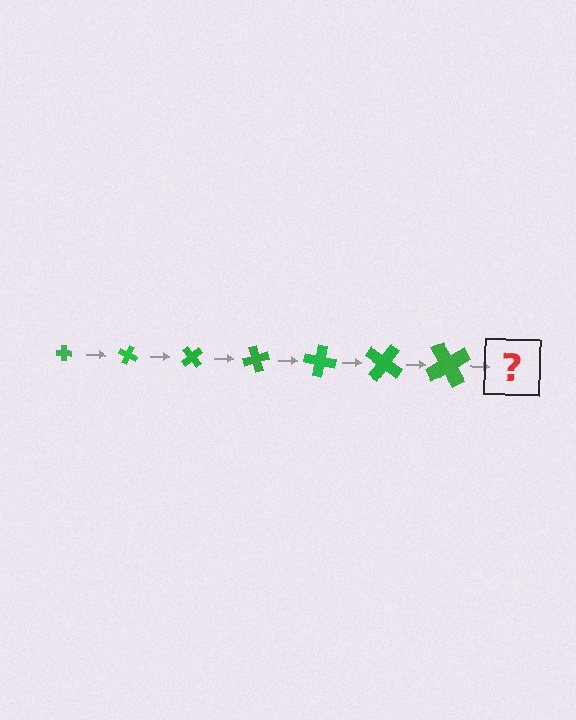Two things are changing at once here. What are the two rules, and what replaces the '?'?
The two rules are that the cross grows larger each step and it rotates 25 degrees each step. The '?' should be a cross, larger than the previous one and rotated 175 degrees from the start.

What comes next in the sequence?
The next element should be a cross, larger than the previous one and rotated 175 degrees from the start.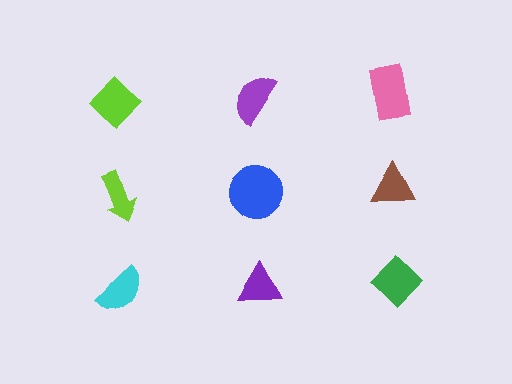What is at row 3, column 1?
A cyan semicircle.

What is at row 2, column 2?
A blue circle.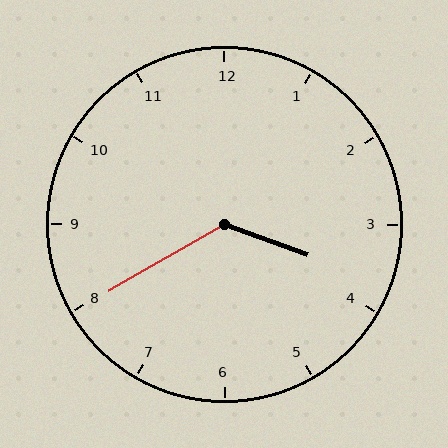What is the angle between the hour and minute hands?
Approximately 130 degrees.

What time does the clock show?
3:40.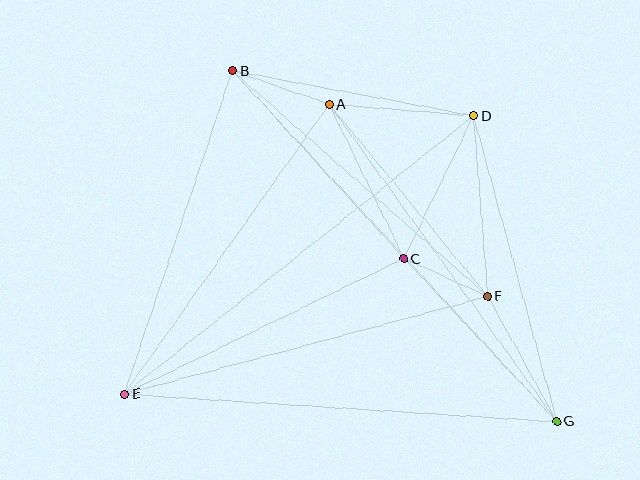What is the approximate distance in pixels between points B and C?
The distance between B and C is approximately 254 pixels.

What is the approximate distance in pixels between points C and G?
The distance between C and G is approximately 223 pixels.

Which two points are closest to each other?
Points C and F are closest to each other.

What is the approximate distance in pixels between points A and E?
The distance between A and E is approximately 355 pixels.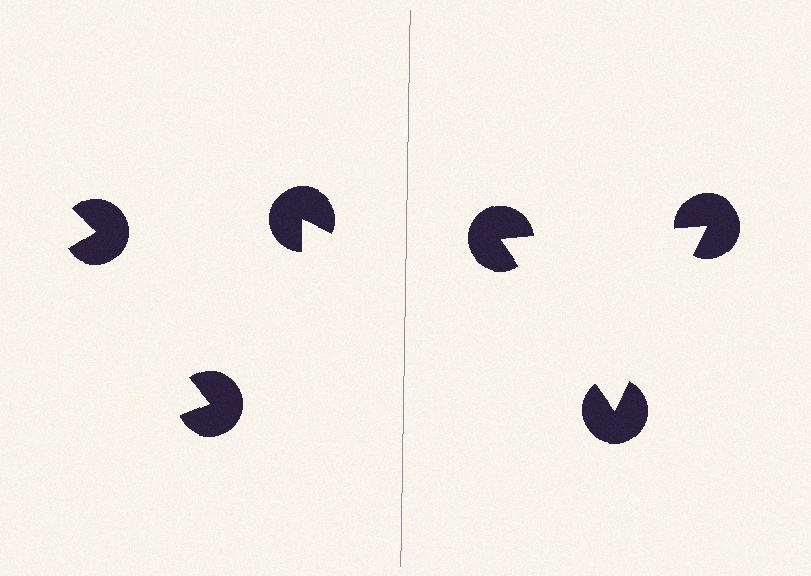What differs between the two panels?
The pac-man discs are positioned identically on both sides; only the wedge orientations differ. On the right they align to a triangle; on the left they are misaligned.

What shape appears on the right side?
An illusory triangle.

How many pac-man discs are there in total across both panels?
6 — 3 on each side.